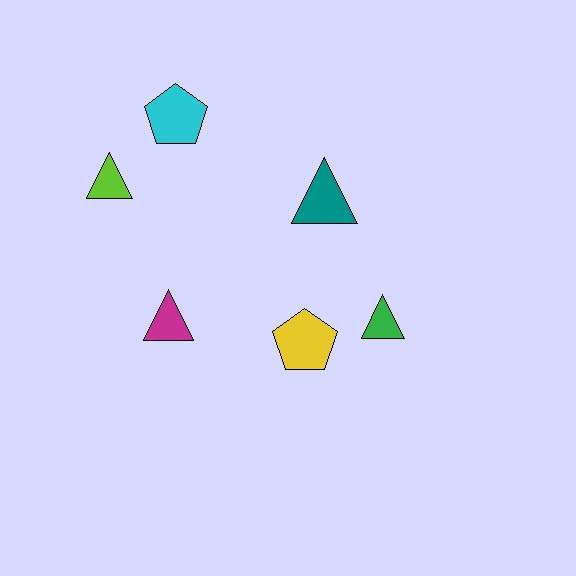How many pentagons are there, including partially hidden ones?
There are 2 pentagons.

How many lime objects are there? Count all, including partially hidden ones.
There is 1 lime object.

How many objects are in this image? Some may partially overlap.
There are 6 objects.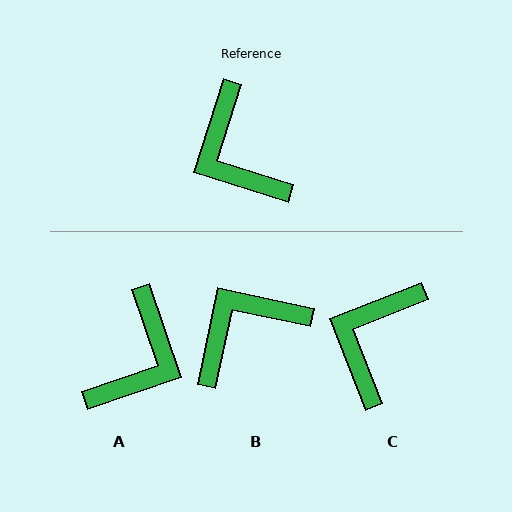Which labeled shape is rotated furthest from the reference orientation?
A, about 126 degrees away.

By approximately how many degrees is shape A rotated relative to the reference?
Approximately 126 degrees counter-clockwise.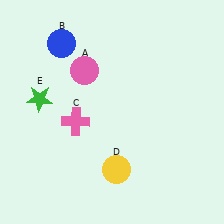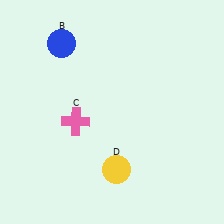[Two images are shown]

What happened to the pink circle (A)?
The pink circle (A) was removed in Image 2. It was in the top-left area of Image 1.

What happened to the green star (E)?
The green star (E) was removed in Image 2. It was in the top-left area of Image 1.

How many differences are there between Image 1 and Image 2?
There are 2 differences between the two images.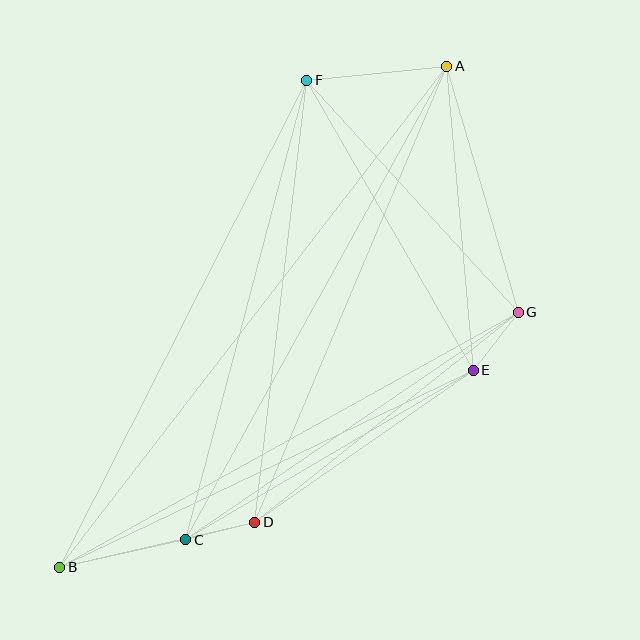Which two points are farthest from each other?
Points A and B are farthest from each other.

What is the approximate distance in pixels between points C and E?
The distance between C and E is approximately 334 pixels.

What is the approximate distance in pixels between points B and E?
The distance between B and E is approximately 458 pixels.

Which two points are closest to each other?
Points C and D are closest to each other.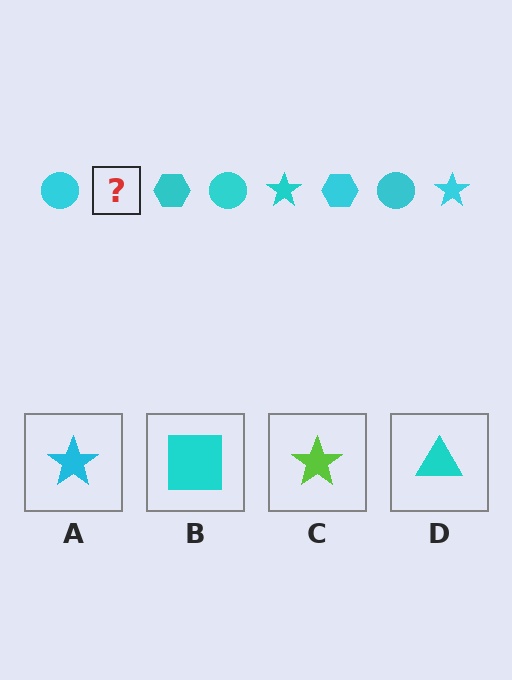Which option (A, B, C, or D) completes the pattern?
A.